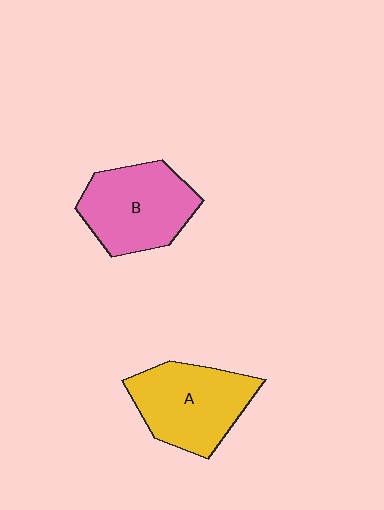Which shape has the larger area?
Shape A (yellow).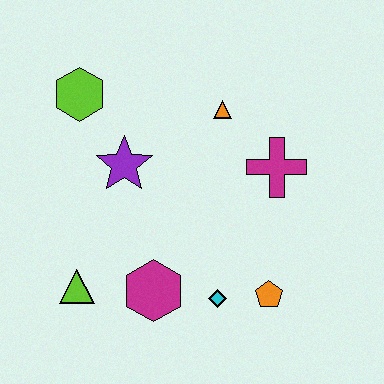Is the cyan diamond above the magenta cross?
No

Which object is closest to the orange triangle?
The magenta cross is closest to the orange triangle.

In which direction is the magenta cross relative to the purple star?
The magenta cross is to the right of the purple star.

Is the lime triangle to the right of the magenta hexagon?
No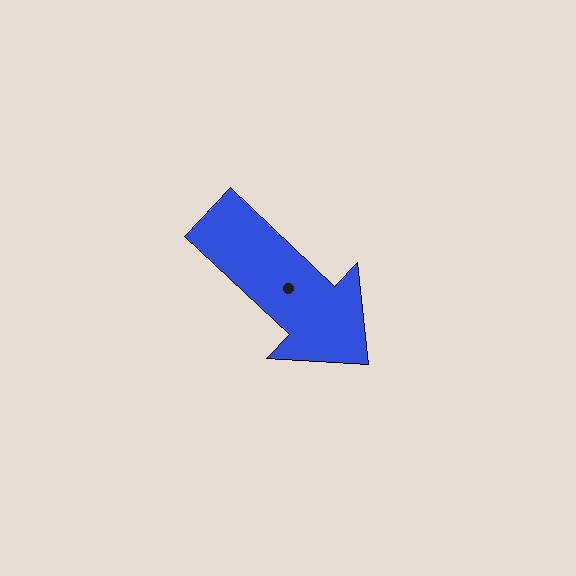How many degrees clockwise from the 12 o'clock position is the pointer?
Approximately 133 degrees.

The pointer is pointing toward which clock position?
Roughly 4 o'clock.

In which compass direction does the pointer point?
Southeast.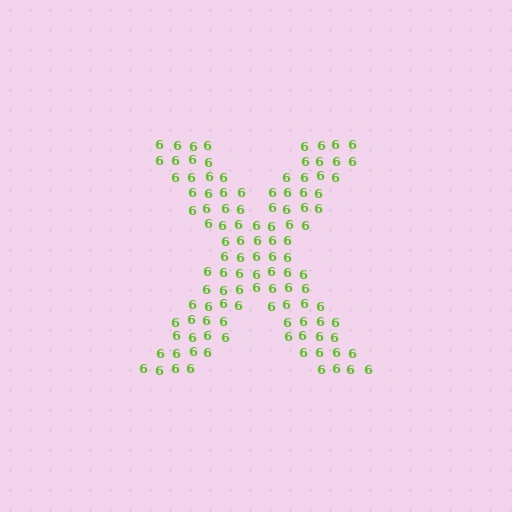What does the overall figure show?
The overall figure shows the letter X.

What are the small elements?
The small elements are digit 6's.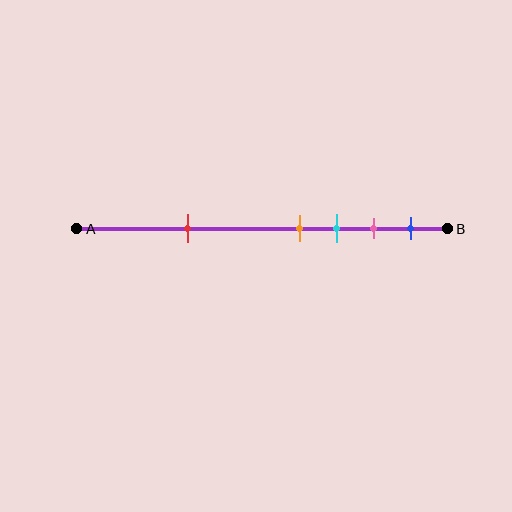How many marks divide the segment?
There are 5 marks dividing the segment.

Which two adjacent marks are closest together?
The orange and cyan marks are the closest adjacent pair.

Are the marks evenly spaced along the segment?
No, the marks are not evenly spaced.